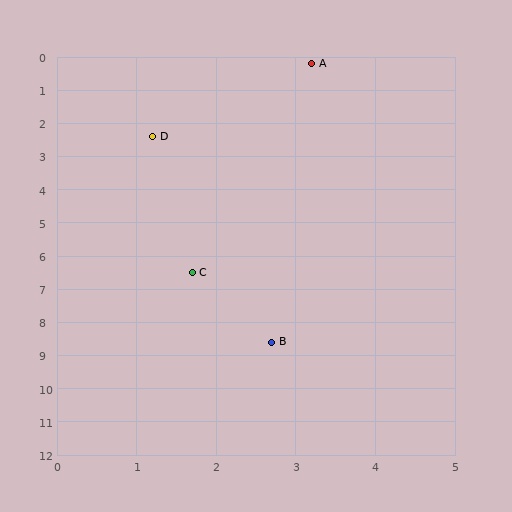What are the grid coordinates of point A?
Point A is at approximately (3.2, 0.2).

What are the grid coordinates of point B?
Point B is at approximately (2.7, 8.6).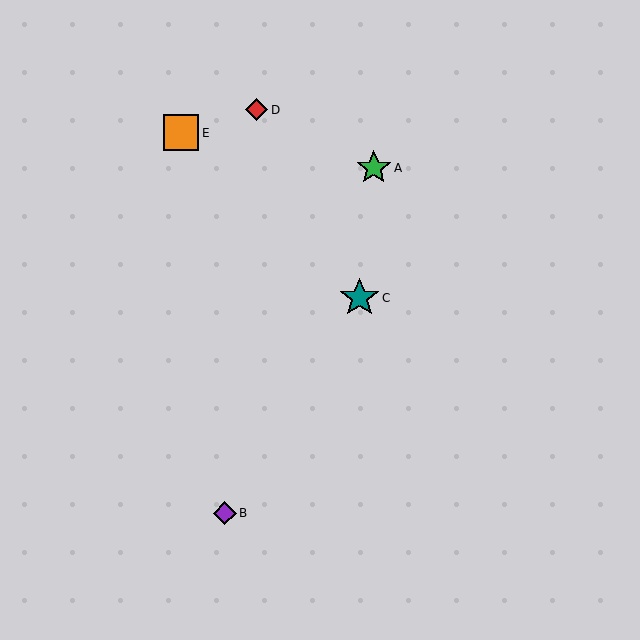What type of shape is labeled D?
Shape D is a red diamond.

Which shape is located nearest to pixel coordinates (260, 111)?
The red diamond (labeled D) at (257, 110) is nearest to that location.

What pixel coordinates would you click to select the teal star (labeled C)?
Click at (359, 298) to select the teal star C.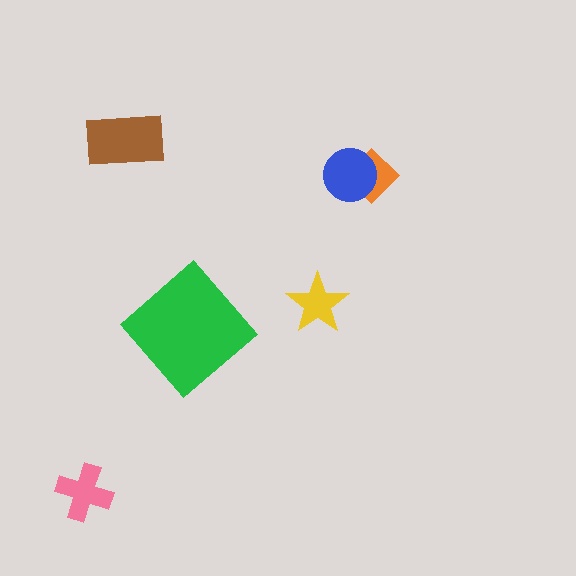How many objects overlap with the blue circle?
1 object overlaps with the blue circle.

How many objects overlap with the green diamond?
0 objects overlap with the green diamond.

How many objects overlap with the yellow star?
0 objects overlap with the yellow star.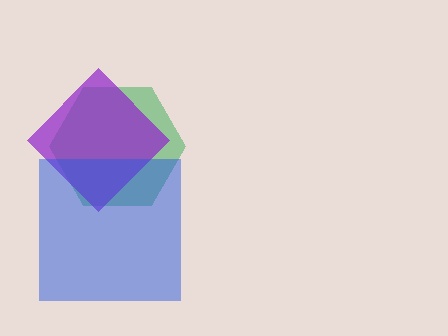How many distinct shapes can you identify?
There are 3 distinct shapes: a green hexagon, a purple diamond, a blue square.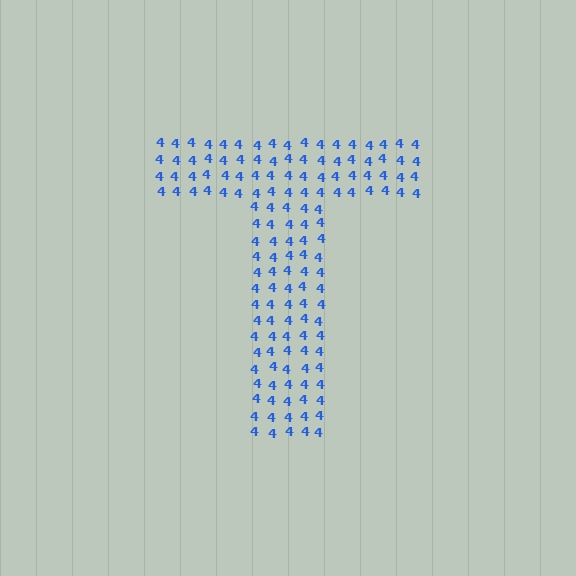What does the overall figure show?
The overall figure shows the letter T.